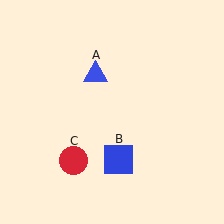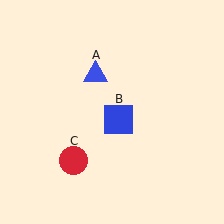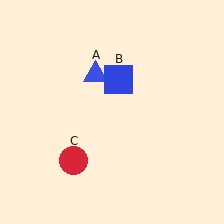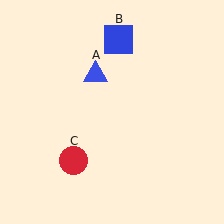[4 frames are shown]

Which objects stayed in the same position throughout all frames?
Blue triangle (object A) and red circle (object C) remained stationary.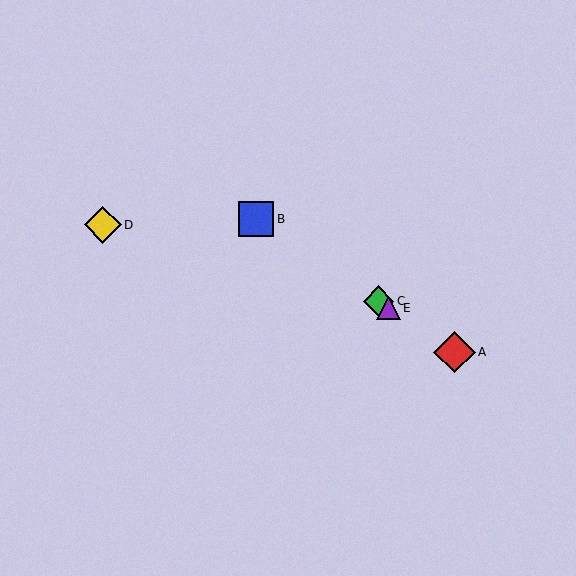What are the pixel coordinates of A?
Object A is at (455, 352).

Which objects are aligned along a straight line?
Objects A, B, C, E are aligned along a straight line.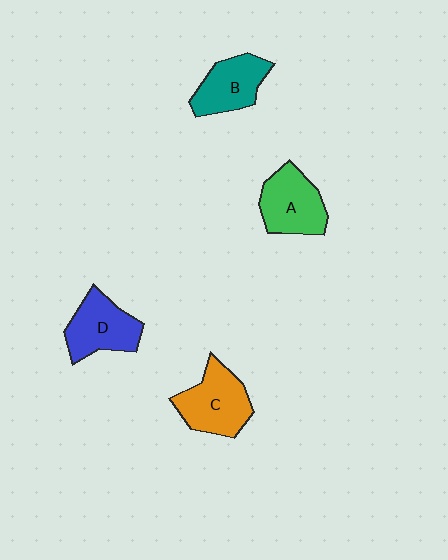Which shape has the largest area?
Shape C (orange).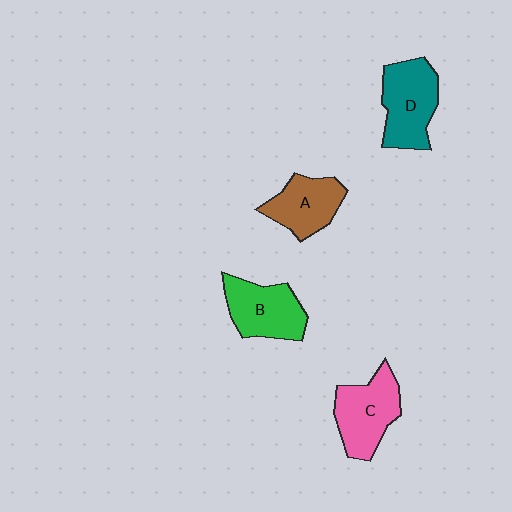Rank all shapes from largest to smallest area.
From largest to smallest: D (teal), C (pink), B (green), A (brown).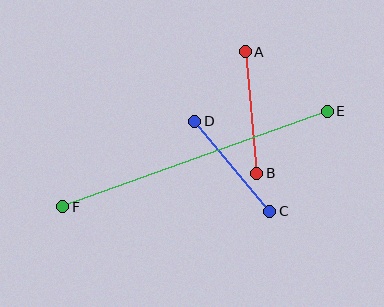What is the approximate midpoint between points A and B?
The midpoint is at approximately (251, 112) pixels.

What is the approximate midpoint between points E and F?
The midpoint is at approximately (195, 159) pixels.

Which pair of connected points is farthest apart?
Points E and F are farthest apart.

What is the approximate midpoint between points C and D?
The midpoint is at approximately (232, 166) pixels.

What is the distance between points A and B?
The distance is approximately 122 pixels.